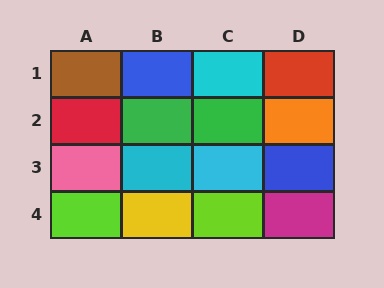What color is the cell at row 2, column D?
Orange.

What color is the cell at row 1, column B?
Blue.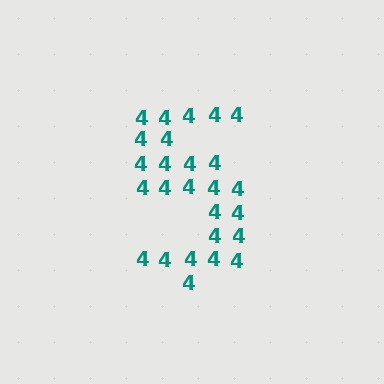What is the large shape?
The large shape is the digit 5.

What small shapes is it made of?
It is made of small digit 4's.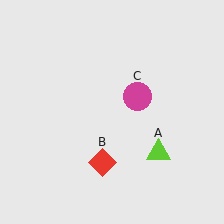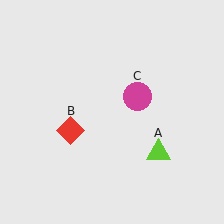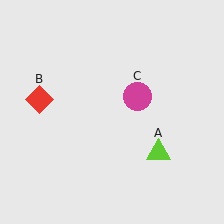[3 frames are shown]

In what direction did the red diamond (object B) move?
The red diamond (object B) moved up and to the left.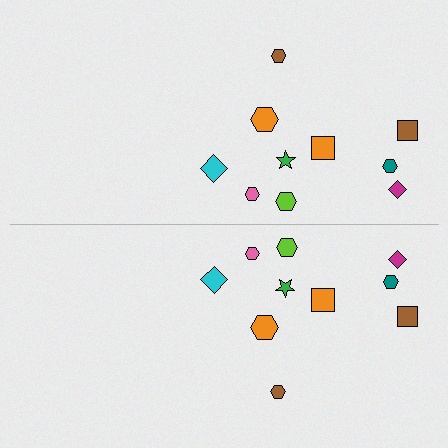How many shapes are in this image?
There are 20 shapes in this image.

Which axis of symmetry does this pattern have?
The pattern has a horizontal axis of symmetry running through the center of the image.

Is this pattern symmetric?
Yes, this pattern has bilateral (reflection) symmetry.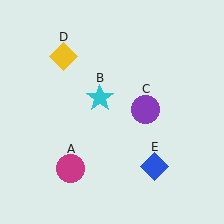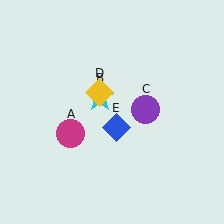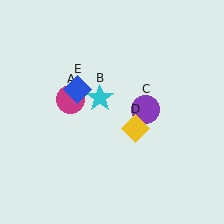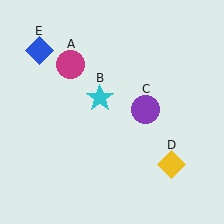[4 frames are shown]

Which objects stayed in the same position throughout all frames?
Cyan star (object B) and purple circle (object C) remained stationary.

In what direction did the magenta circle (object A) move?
The magenta circle (object A) moved up.